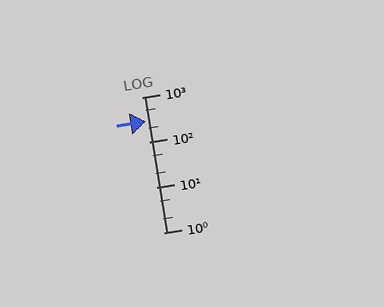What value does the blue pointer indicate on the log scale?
The pointer indicates approximately 290.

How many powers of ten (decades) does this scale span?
The scale spans 3 decades, from 1 to 1000.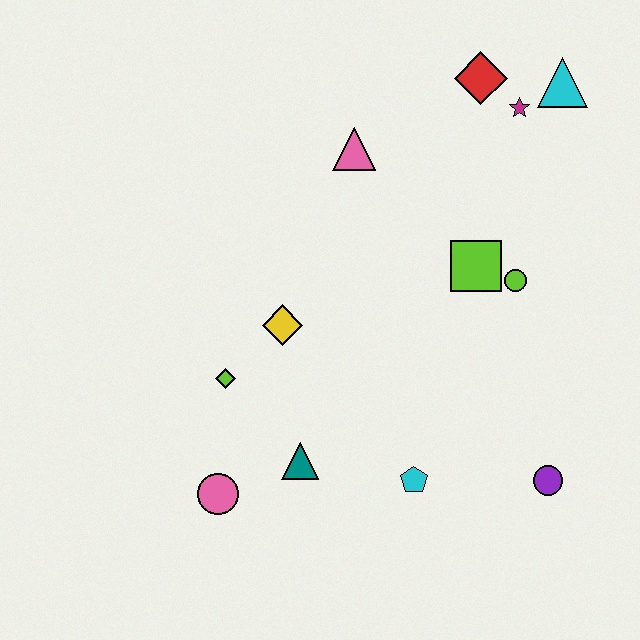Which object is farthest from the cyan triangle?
The pink circle is farthest from the cyan triangle.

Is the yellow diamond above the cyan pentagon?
Yes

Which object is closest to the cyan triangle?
The magenta star is closest to the cyan triangle.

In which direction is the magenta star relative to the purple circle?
The magenta star is above the purple circle.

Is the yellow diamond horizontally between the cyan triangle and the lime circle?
No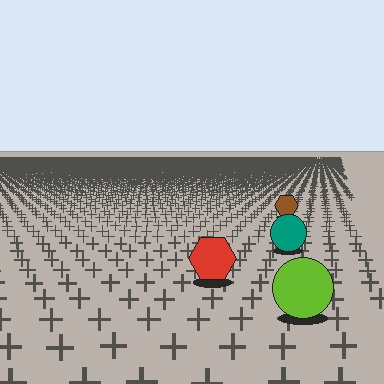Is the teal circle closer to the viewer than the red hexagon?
No. The red hexagon is closer — you can tell from the texture gradient: the ground texture is coarser near it.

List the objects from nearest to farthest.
From nearest to farthest: the lime circle, the red hexagon, the teal circle, the brown hexagon.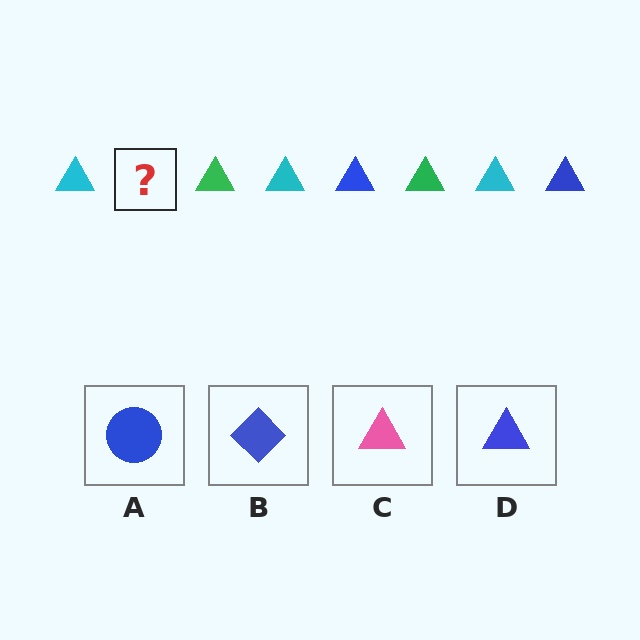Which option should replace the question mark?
Option D.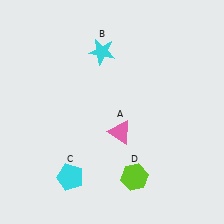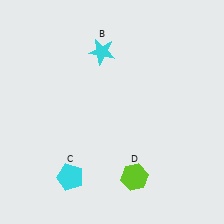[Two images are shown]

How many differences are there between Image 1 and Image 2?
There is 1 difference between the two images.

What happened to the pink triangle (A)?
The pink triangle (A) was removed in Image 2. It was in the bottom-right area of Image 1.